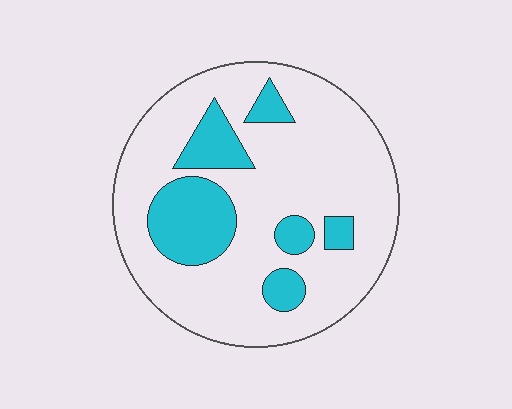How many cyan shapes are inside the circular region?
6.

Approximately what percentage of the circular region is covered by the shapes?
Approximately 20%.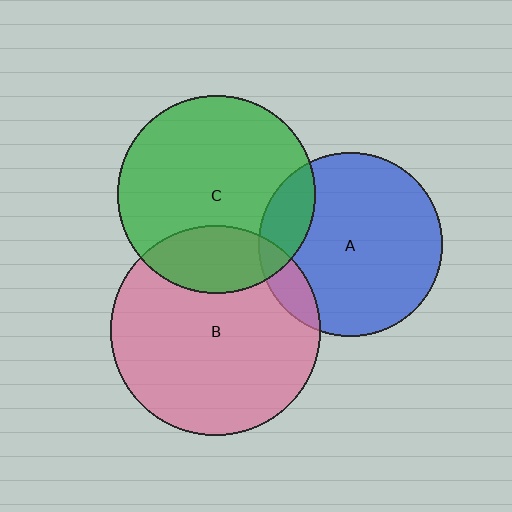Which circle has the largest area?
Circle B (pink).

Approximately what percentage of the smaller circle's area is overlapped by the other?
Approximately 25%.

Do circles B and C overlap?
Yes.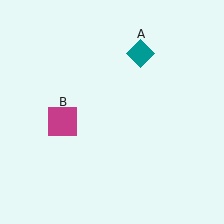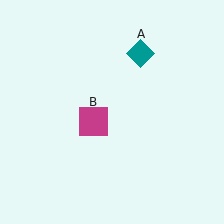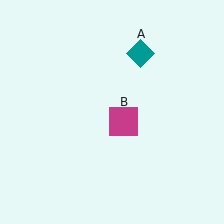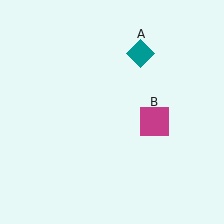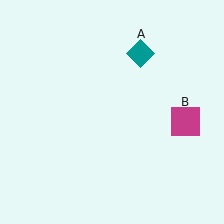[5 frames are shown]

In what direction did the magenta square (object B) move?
The magenta square (object B) moved right.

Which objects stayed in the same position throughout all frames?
Teal diamond (object A) remained stationary.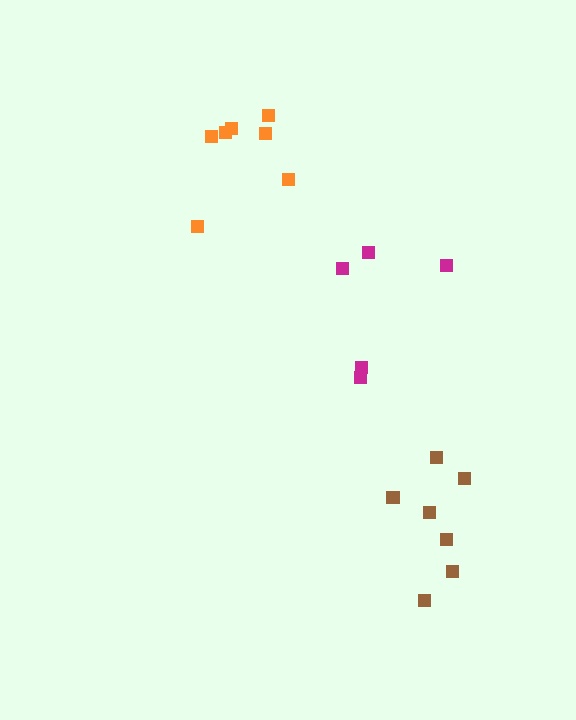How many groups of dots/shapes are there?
There are 3 groups.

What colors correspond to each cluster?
The clusters are colored: orange, magenta, brown.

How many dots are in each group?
Group 1: 7 dots, Group 2: 5 dots, Group 3: 7 dots (19 total).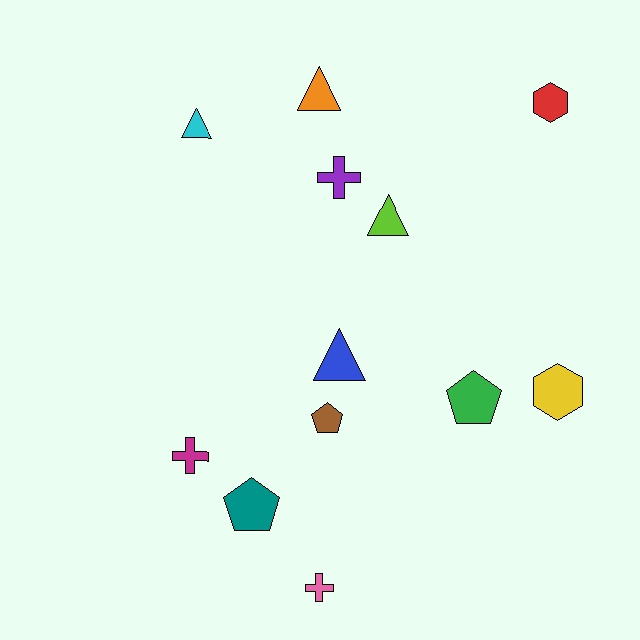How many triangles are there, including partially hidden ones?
There are 4 triangles.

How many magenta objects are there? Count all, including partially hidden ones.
There is 1 magenta object.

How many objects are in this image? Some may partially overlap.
There are 12 objects.